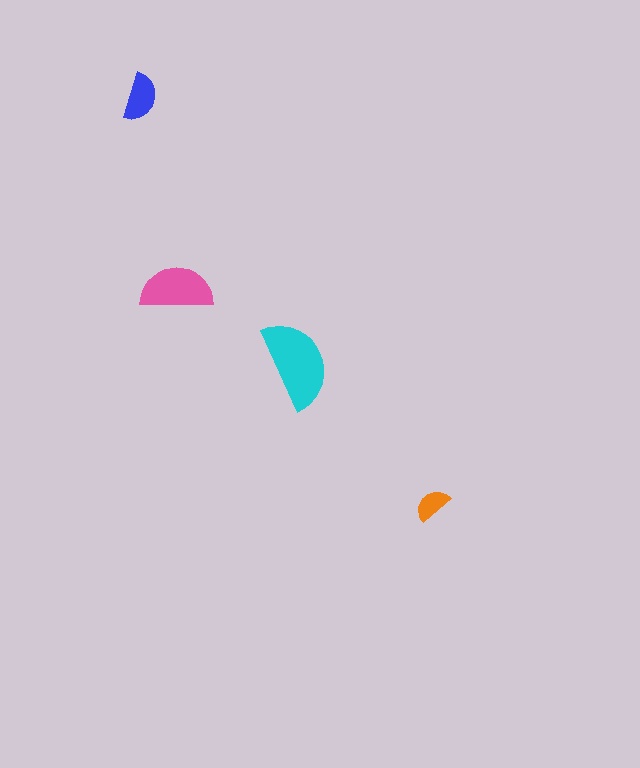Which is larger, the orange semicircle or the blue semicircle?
The blue one.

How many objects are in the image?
There are 4 objects in the image.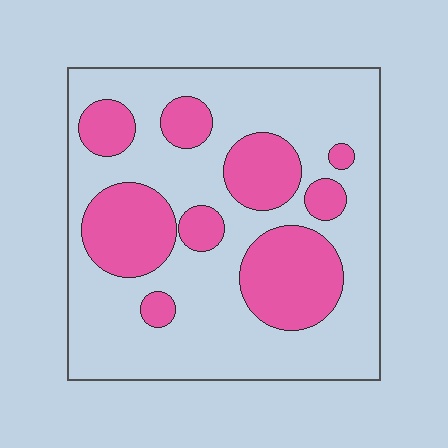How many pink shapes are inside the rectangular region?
9.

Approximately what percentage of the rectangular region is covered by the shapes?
Approximately 30%.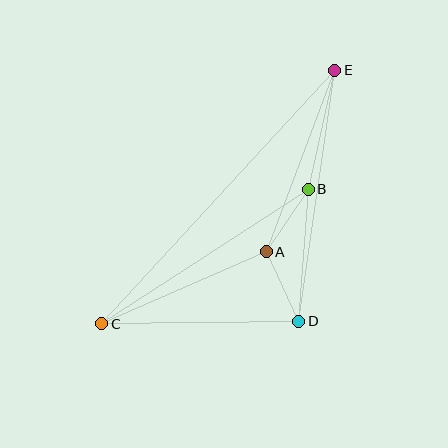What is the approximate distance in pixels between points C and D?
The distance between C and D is approximately 197 pixels.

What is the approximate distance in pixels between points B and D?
The distance between B and D is approximately 132 pixels.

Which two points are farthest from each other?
Points C and E are farthest from each other.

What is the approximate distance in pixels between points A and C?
The distance between A and C is approximately 179 pixels.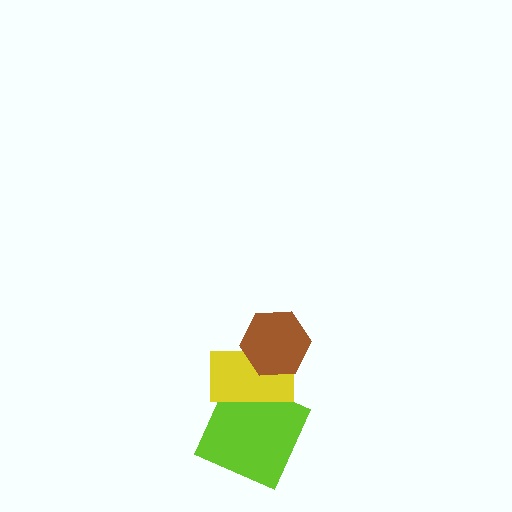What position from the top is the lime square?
The lime square is 3rd from the top.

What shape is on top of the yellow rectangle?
The brown hexagon is on top of the yellow rectangle.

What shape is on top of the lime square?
The yellow rectangle is on top of the lime square.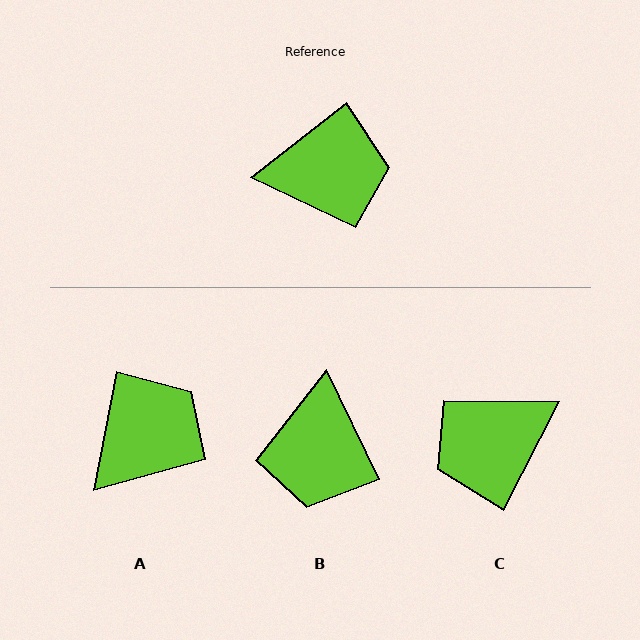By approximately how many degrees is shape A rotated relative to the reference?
Approximately 41 degrees counter-clockwise.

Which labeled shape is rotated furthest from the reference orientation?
C, about 155 degrees away.